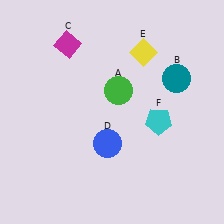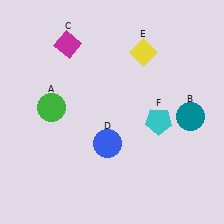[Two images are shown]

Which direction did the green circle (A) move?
The green circle (A) moved left.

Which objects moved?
The objects that moved are: the green circle (A), the teal circle (B).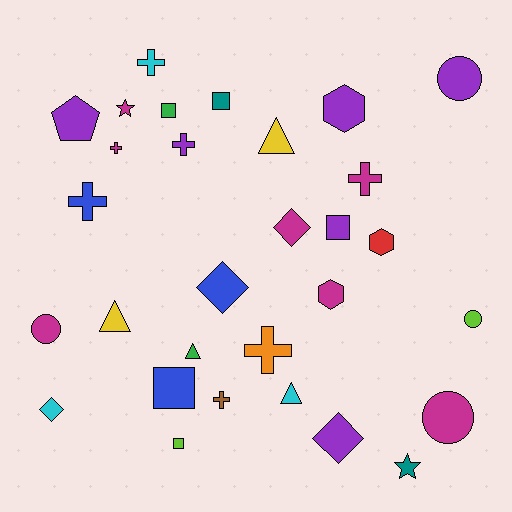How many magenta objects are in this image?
There are 7 magenta objects.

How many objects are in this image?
There are 30 objects.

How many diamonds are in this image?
There are 4 diamonds.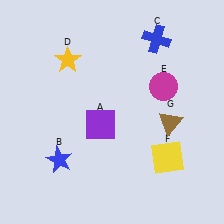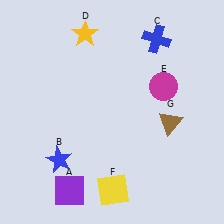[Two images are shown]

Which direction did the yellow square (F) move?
The yellow square (F) moved left.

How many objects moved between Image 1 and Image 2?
3 objects moved between the two images.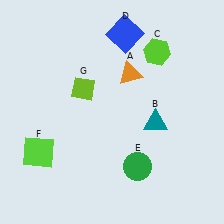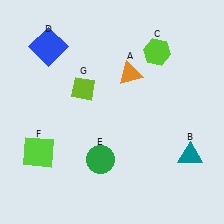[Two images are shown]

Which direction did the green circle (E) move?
The green circle (E) moved left.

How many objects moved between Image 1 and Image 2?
3 objects moved between the two images.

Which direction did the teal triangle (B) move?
The teal triangle (B) moved right.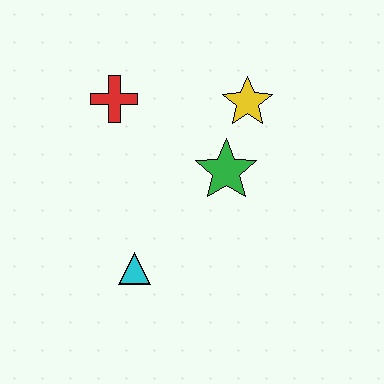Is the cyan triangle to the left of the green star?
Yes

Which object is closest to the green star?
The yellow star is closest to the green star.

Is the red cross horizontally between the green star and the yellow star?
No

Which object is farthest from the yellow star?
The cyan triangle is farthest from the yellow star.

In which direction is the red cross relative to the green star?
The red cross is to the left of the green star.